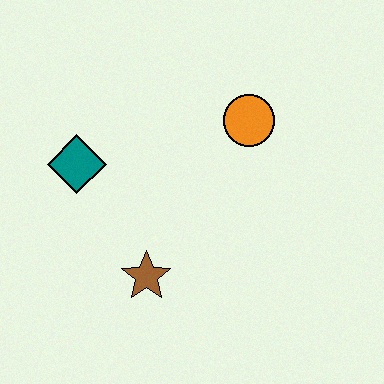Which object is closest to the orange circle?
The teal diamond is closest to the orange circle.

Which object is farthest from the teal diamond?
The orange circle is farthest from the teal diamond.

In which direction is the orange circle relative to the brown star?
The orange circle is above the brown star.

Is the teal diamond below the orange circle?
Yes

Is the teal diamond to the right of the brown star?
No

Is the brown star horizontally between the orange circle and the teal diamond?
Yes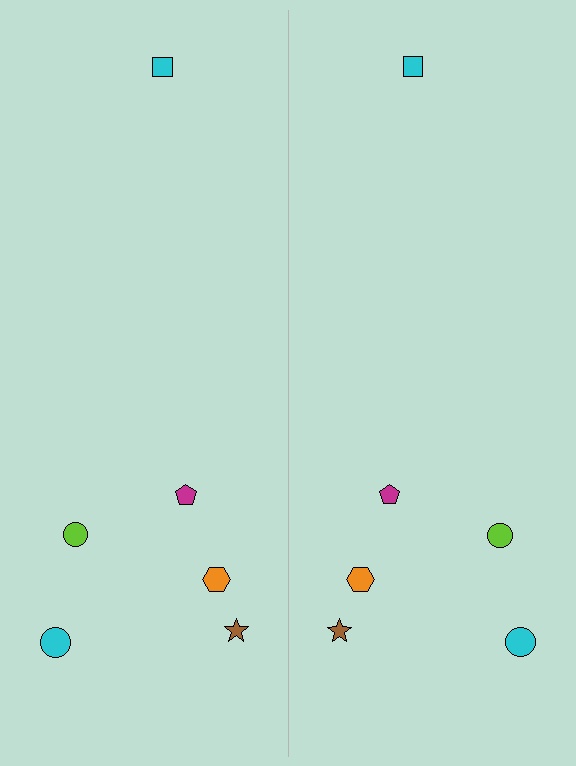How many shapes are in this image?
There are 12 shapes in this image.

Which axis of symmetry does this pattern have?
The pattern has a vertical axis of symmetry running through the center of the image.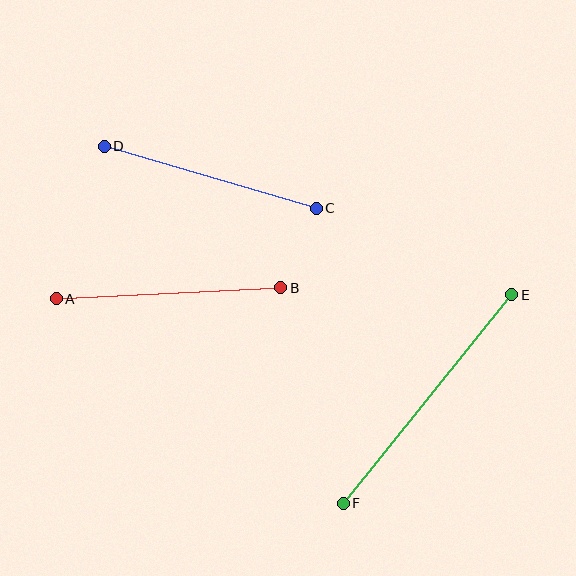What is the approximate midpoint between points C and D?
The midpoint is at approximately (210, 177) pixels.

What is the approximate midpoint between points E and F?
The midpoint is at approximately (427, 399) pixels.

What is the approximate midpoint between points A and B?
The midpoint is at approximately (168, 293) pixels.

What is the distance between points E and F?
The distance is approximately 268 pixels.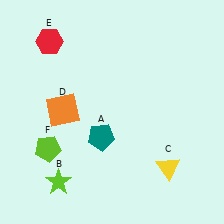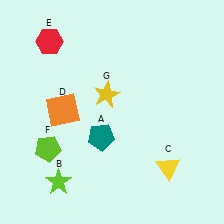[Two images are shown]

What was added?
A yellow star (G) was added in Image 2.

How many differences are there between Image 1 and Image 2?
There is 1 difference between the two images.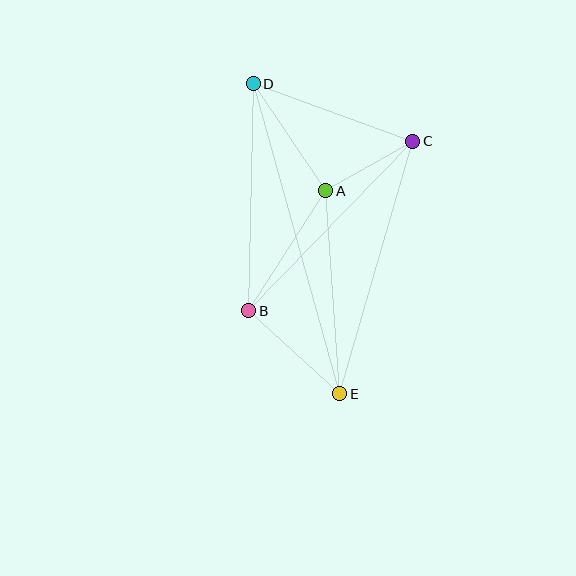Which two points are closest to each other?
Points A and C are closest to each other.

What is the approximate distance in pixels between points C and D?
The distance between C and D is approximately 169 pixels.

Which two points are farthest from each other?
Points D and E are farthest from each other.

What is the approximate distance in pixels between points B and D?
The distance between B and D is approximately 227 pixels.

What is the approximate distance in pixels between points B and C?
The distance between B and C is approximately 236 pixels.